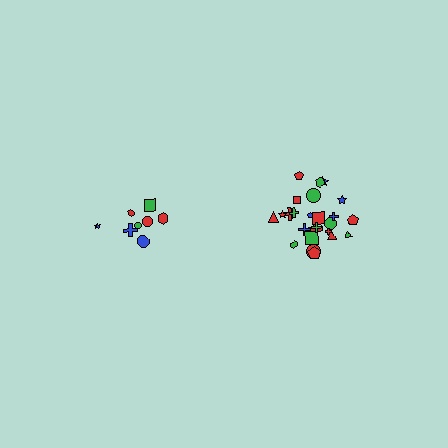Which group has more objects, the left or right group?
The right group.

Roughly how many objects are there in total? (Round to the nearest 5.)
Roughly 35 objects in total.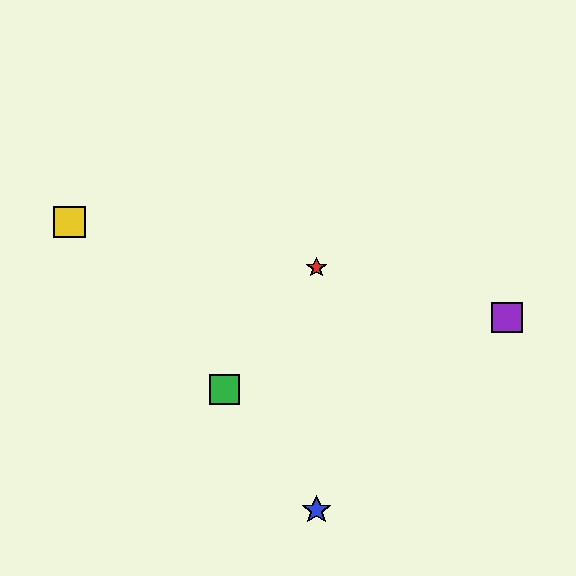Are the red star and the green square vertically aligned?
No, the red star is at x≈316 and the green square is at x≈224.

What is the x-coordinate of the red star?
The red star is at x≈316.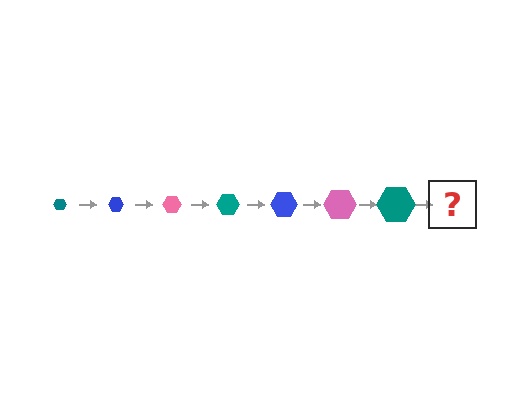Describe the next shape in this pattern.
It should be a blue hexagon, larger than the previous one.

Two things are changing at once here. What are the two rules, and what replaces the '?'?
The two rules are that the hexagon grows larger each step and the color cycles through teal, blue, and pink. The '?' should be a blue hexagon, larger than the previous one.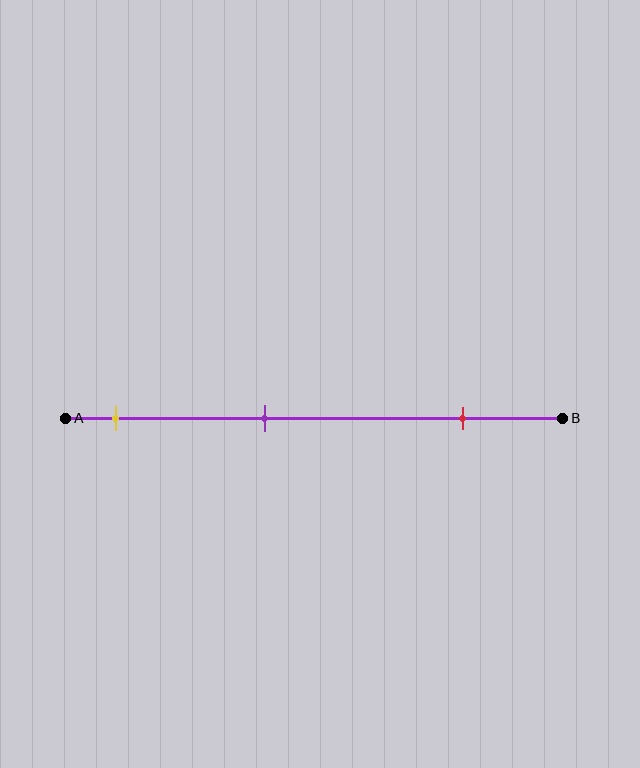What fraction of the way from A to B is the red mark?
The red mark is approximately 80% (0.8) of the way from A to B.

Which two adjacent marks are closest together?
The yellow and purple marks are the closest adjacent pair.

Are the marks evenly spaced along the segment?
Yes, the marks are approximately evenly spaced.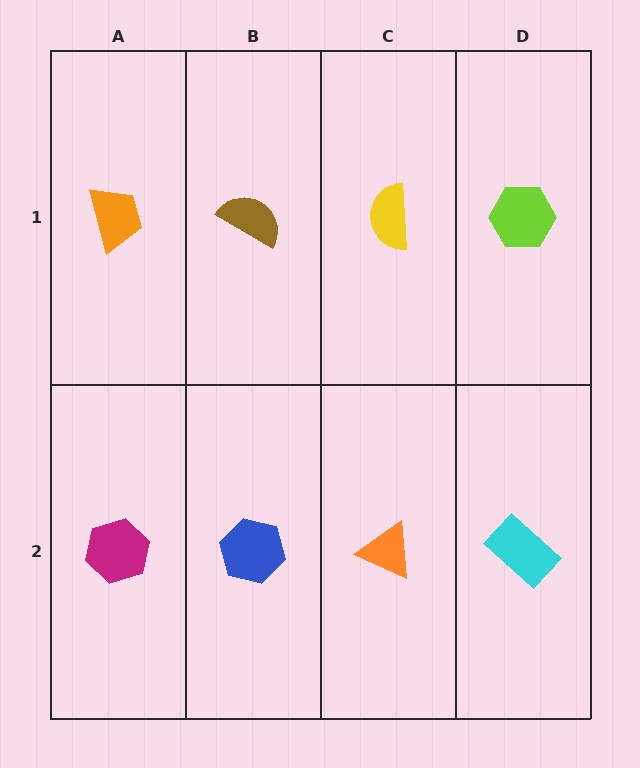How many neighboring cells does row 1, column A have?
2.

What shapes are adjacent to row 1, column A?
A magenta hexagon (row 2, column A), a brown semicircle (row 1, column B).